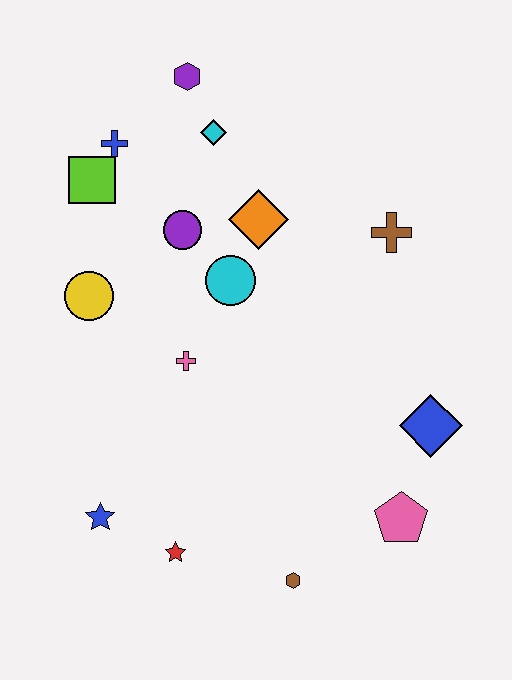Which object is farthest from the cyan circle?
The brown hexagon is farthest from the cyan circle.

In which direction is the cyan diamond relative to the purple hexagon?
The cyan diamond is below the purple hexagon.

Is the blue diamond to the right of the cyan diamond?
Yes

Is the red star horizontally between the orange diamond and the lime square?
Yes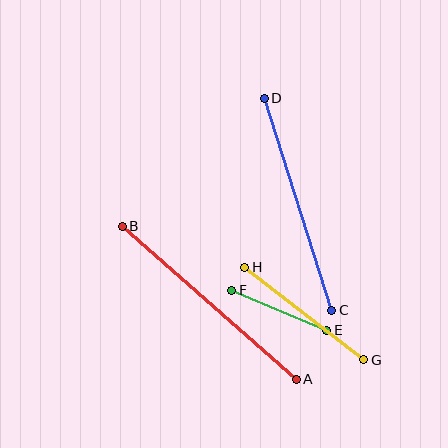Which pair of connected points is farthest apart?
Points A and B are farthest apart.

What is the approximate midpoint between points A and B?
The midpoint is at approximately (209, 303) pixels.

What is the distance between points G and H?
The distance is approximately 151 pixels.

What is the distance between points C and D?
The distance is approximately 222 pixels.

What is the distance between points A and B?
The distance is approximately 231 pixels.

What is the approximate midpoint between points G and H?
The midpoint is at approximately (304, 314) pixels.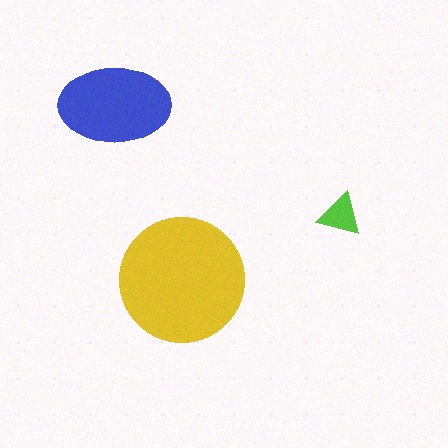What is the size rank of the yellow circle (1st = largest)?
1st.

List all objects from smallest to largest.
The lime triangle, the blue ellipse, the yellow circle.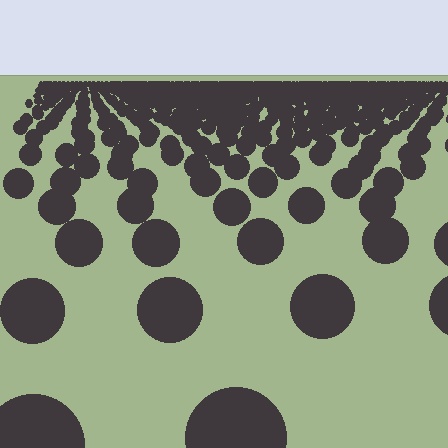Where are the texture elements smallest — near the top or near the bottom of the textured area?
Near the top.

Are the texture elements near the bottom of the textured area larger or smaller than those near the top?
Larger. Near the bottom, elements are closer to the viewer and appear at a bigger on-screen size.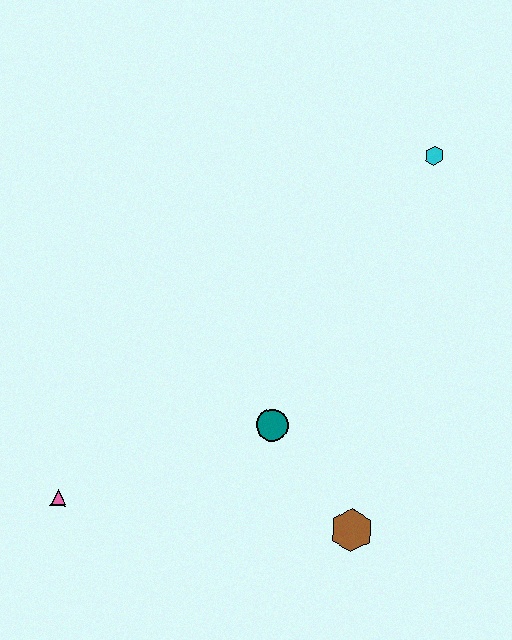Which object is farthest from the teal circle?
The cyan hexagon is farthest from the teal circle.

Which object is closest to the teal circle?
The brown hexagon is closest to the teal circle.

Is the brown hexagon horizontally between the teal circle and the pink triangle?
No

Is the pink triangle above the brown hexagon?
Yes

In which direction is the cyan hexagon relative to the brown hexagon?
The cyan hexagon is above the brown hexagon.